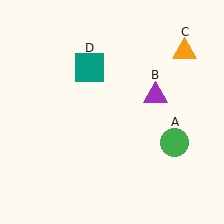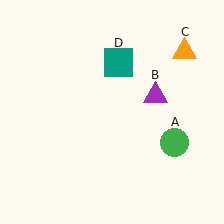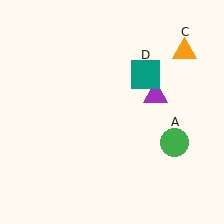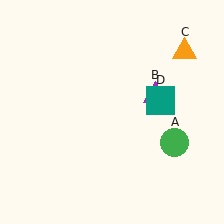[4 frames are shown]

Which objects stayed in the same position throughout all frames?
Green circle (object A) and purple triangle (object B) and orange triangle (object C) remained stationary.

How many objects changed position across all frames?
1 object changed position: teal square (object D).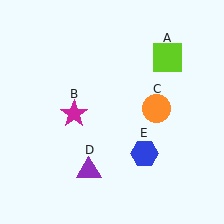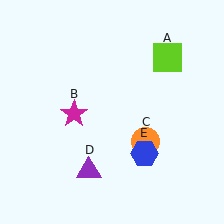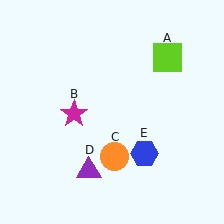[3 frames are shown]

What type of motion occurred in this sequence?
The orange circle (object C) rotated clockwise around the center of the scene.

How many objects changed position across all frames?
1 object changed position: orange circle (object C).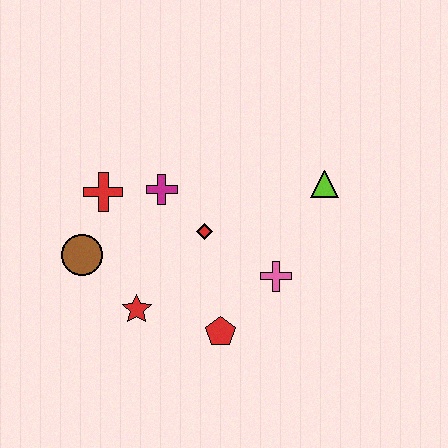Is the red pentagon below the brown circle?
Yes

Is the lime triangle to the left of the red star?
No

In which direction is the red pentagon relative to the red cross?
The red pentagon is below the red cross.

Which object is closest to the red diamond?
The magenta cross is closest to the red diamond.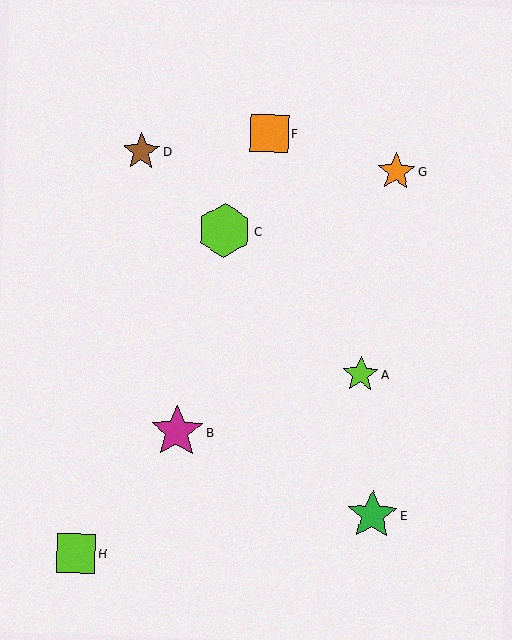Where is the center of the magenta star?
The center of the magenta star is at (177, 432).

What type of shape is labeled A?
Shape A is a lime star.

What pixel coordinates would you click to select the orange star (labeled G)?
Click at (396, 172) to select the orange star G.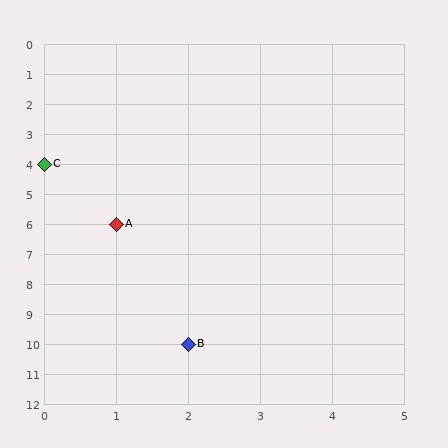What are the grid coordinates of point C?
Point C is at grid coordinates (0, 4).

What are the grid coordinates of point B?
Point B is at grid coordinates (2, 10).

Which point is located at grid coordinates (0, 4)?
Point C is at (0, 4).